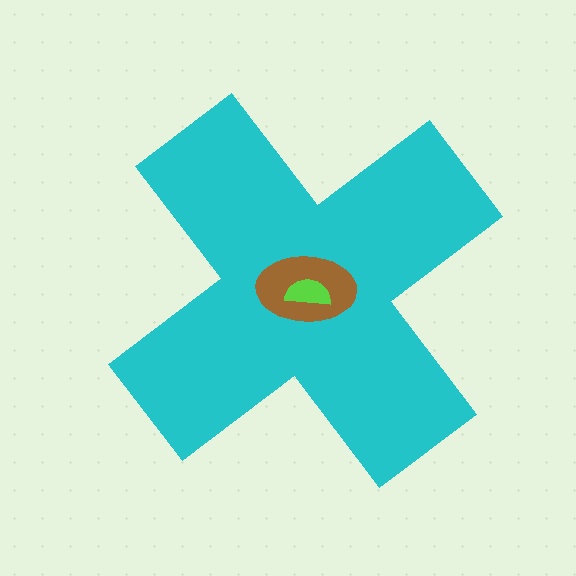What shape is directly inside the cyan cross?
The brown ellipse.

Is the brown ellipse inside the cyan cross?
Yes.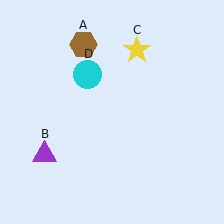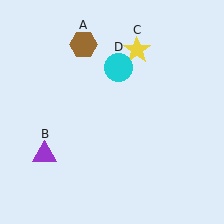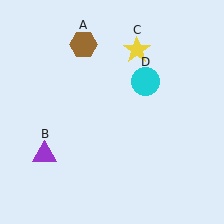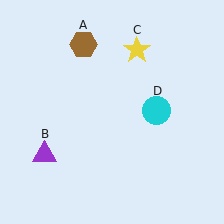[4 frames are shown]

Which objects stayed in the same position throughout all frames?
Brown hexagon (object A) and purple triangle (object B) and yellow star (object C) remained stationary.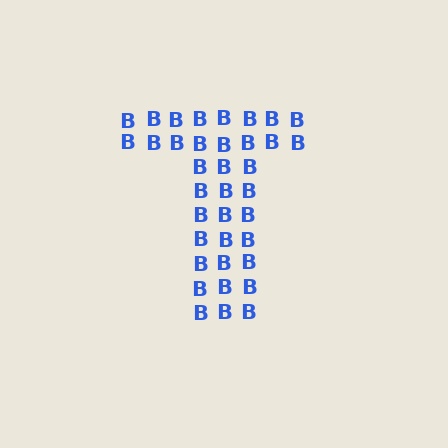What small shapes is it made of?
It is made of small letter B's.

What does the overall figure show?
The overall figure shows the letter T.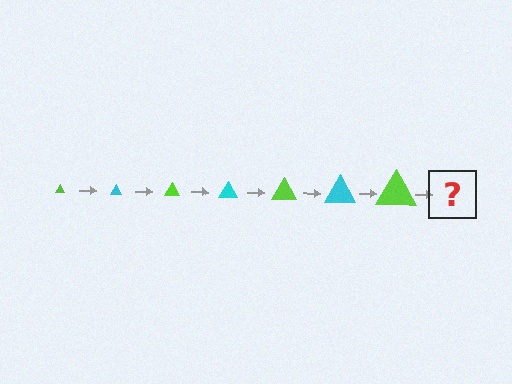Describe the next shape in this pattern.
It should be a cyan triangle, larger than the previous one.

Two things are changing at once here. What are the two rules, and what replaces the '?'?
The two rules are that the triangle grows larger each step and the color cycles through lime and cyan. The '?' should be a cyan triangle, larger than the previous one.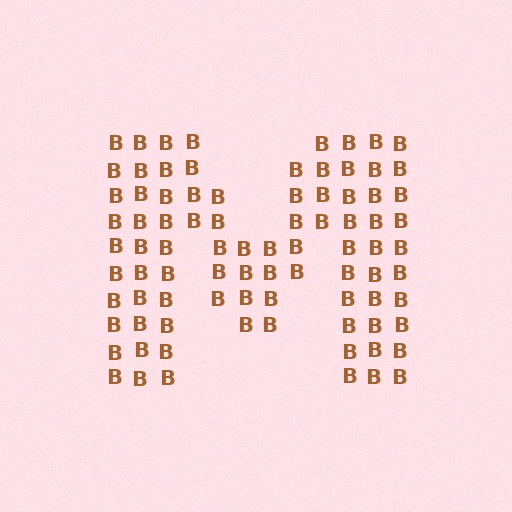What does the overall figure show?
The overall figure shows the letter M.